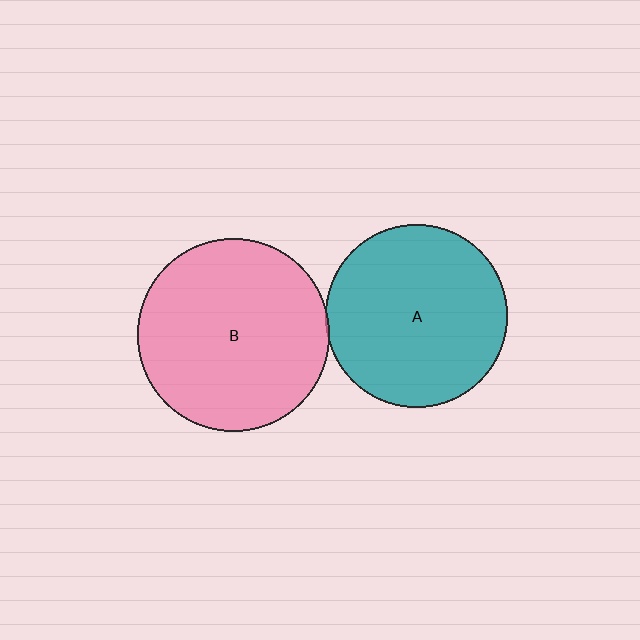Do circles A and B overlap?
Yes.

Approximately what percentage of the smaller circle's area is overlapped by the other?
Approximately 5%.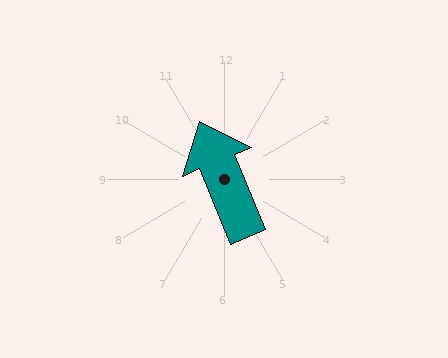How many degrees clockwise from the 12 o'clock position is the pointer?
Approximately 337 degrees.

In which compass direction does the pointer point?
Northwest.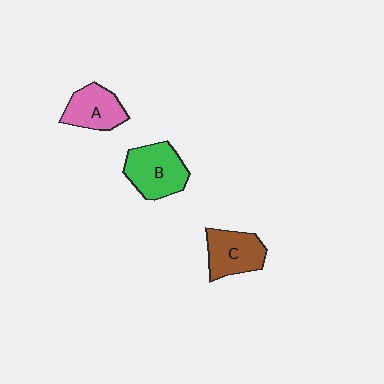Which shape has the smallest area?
Shape A (pink).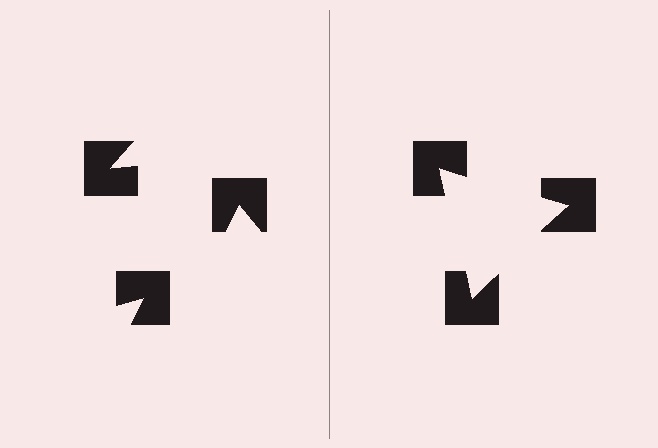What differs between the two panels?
The notched squares are positioned identically on both sides; only the wedge orientations differ. On the right they align to a triangle; on the left they are misaligned.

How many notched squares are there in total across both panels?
6 — 3 on each side.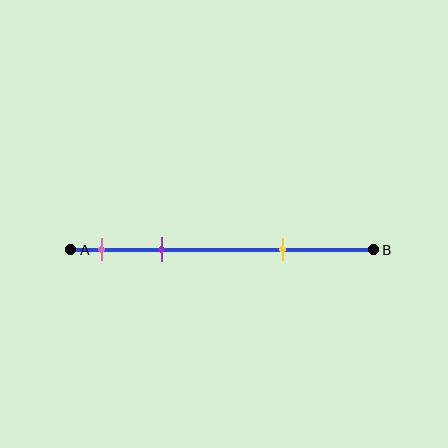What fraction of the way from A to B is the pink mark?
The pink mark is approximately 10% (0.1) of the way from A to B.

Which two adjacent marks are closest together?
The pink and purple marks are the closest adjacent pair.